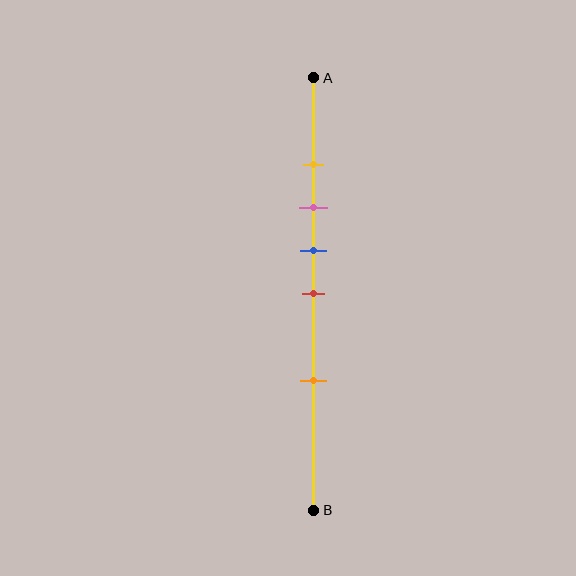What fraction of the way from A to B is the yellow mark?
The yellow mark is approximately 20% (0.2) of the way from A to B.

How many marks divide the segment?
There are 5 marks dividing the segment.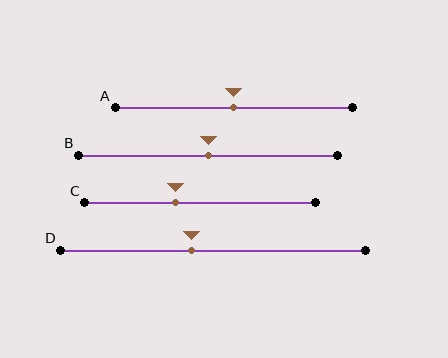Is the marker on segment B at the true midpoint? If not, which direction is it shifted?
Yes, the marker on segment B is at the true midpoint.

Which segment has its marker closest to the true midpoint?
Segment A has its marker closest to the true midpoint.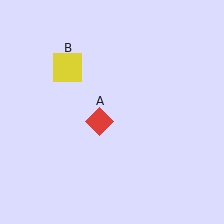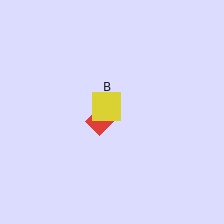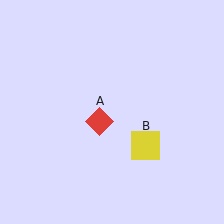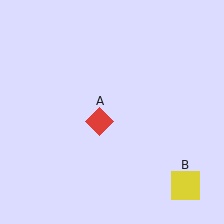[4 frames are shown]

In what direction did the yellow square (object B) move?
The yellow square (object B) moved down and to the right.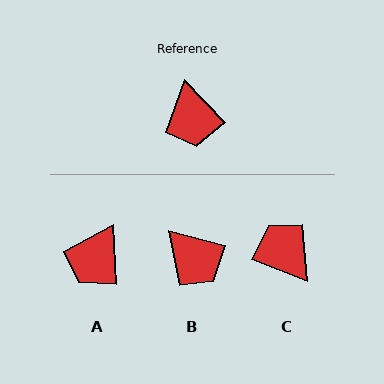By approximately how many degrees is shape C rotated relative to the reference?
Approximately 155 degrees clockwise.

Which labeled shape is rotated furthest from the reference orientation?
C, about 155 degrees away.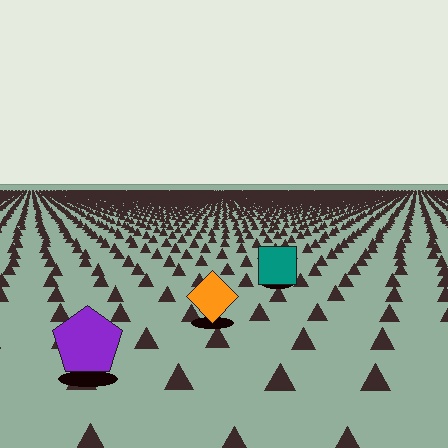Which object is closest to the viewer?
The purple pentagon is closest. The texture marks near it are larger and more spread out.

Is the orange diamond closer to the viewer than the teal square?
Yes. The orange diamond is closer — you can tell from the texture gradient: the ground texture is coarser near it.